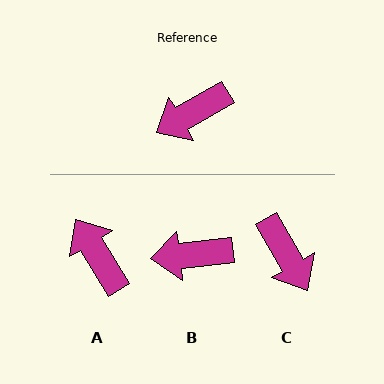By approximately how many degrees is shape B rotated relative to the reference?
Approximately 24 degrees clockwise.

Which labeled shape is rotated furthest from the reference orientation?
C, about 90 degrees away.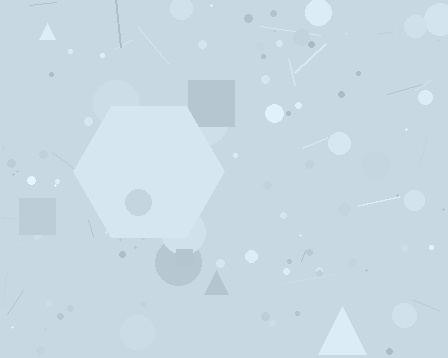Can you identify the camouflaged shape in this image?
The camouflaged shape is a hexagon.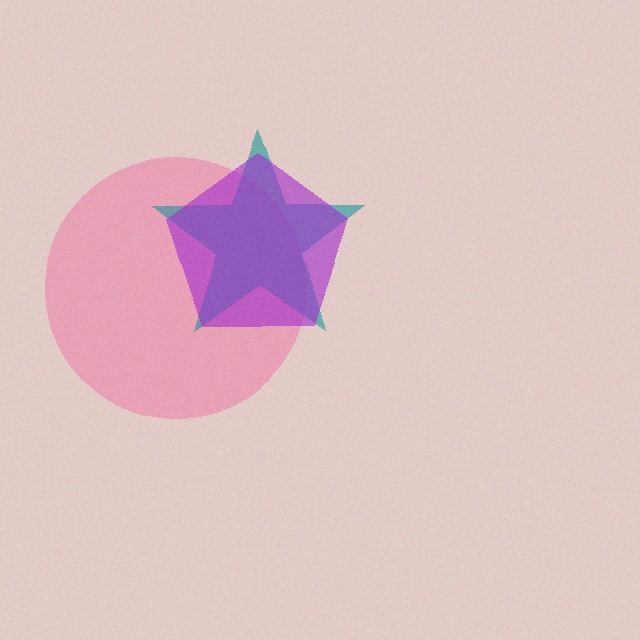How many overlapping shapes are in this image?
There are 3 overlapping shapes in the image.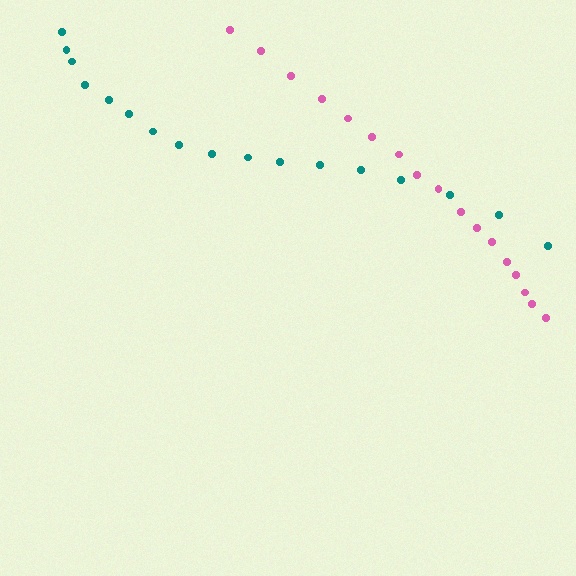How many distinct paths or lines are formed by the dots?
There are 2 distinct paths.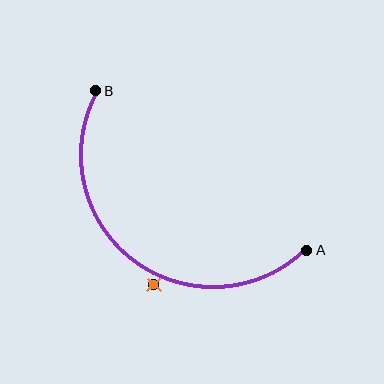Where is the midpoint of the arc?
The arc midpoint is the point on the curve farthest from the straight line joining A and B. It sits below and to the left of that line.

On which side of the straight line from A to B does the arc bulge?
The arc bulges below and to the left of the straight line connecting A and B.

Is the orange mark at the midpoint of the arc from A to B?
No — the orange mark does not lie on the arc at all. It sits slightly outside the curve.